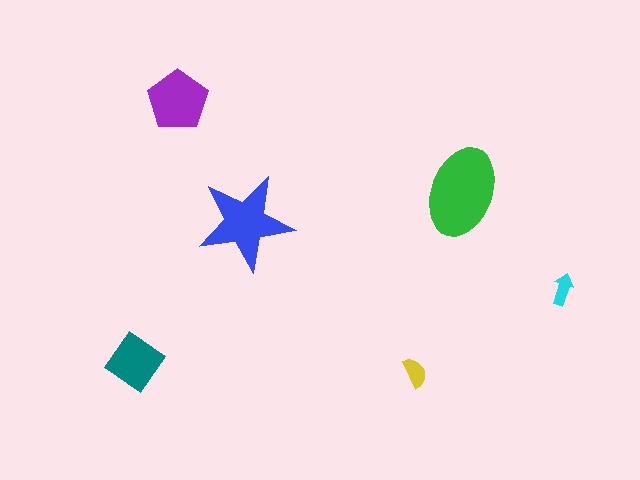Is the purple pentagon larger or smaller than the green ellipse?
Smaller.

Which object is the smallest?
The cyan arrow.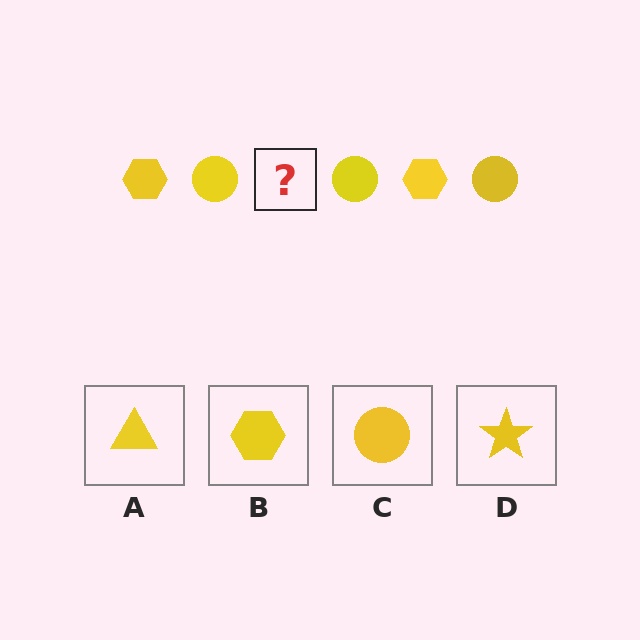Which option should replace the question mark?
Option B.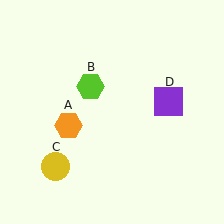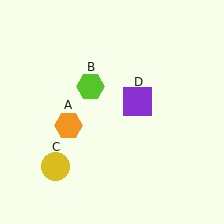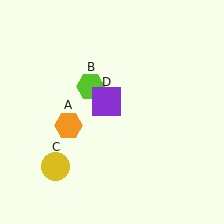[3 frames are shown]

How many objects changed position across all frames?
1 object changed position: purple square (object D).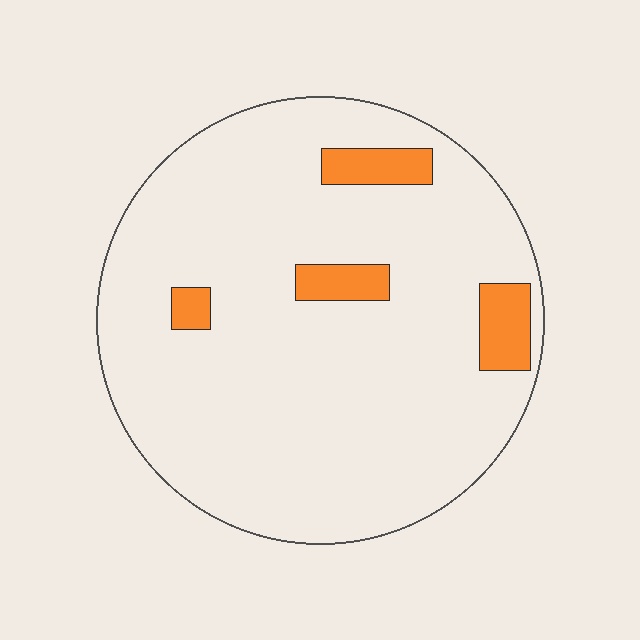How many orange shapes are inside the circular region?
4.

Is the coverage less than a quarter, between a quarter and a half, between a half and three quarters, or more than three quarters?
Less than a quarter.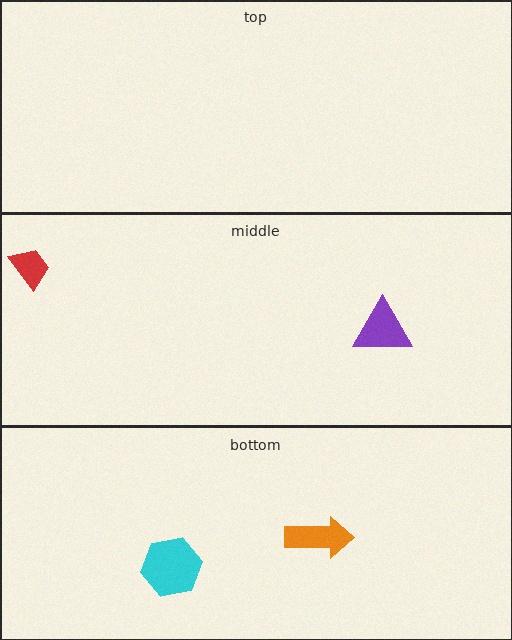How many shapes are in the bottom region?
2.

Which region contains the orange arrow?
The bottom region.